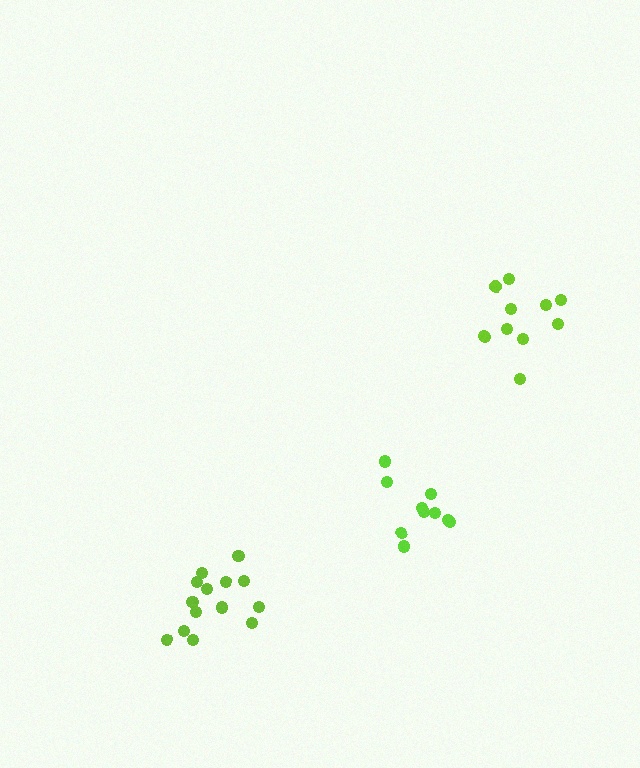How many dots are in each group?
Group 1: 11 dots, Group 2: 14 dots, Group 3: 10 dots (35 total).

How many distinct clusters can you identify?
There are 3 distinct clusters.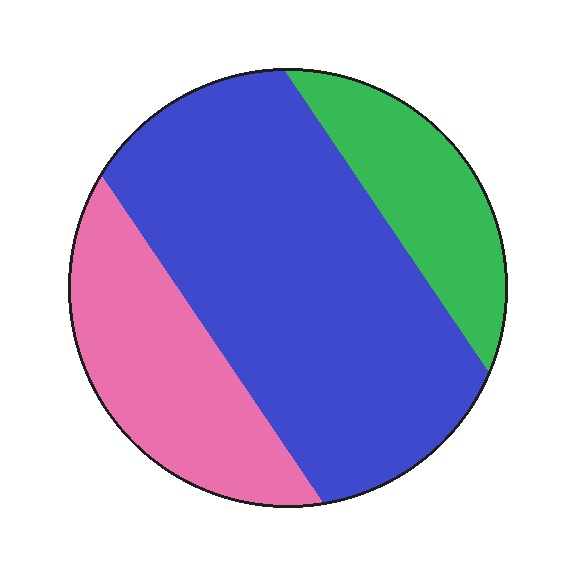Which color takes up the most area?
Blue, at roughly 60%.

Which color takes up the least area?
Green, at roughly 15%.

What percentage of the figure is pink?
Pink takes up less than a quarter of the figure.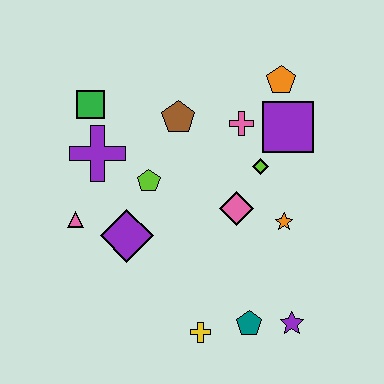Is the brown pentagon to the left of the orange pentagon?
Yes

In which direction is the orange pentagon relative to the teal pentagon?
The orange pentagon is above the teal pentagon.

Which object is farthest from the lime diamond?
The pink triangle is farthest from the lime diamond.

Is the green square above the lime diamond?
Yes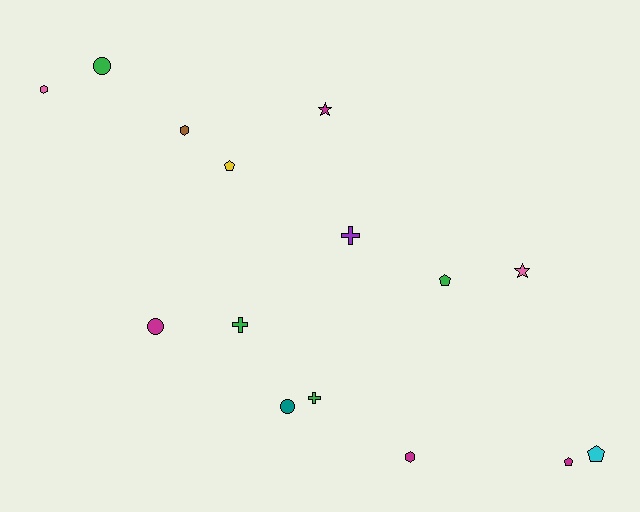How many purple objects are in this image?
There is 1 purple object.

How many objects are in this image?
There are 15 objects.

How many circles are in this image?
There are 3 circles.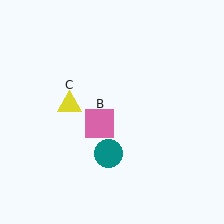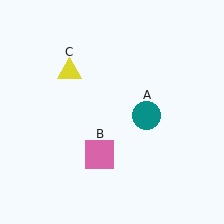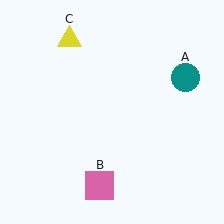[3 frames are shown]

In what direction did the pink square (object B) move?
The pink square (object B) moved down.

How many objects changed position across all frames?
3 objects changed position: teal circle (object A), pink square (object B), yellow triangle (object C).